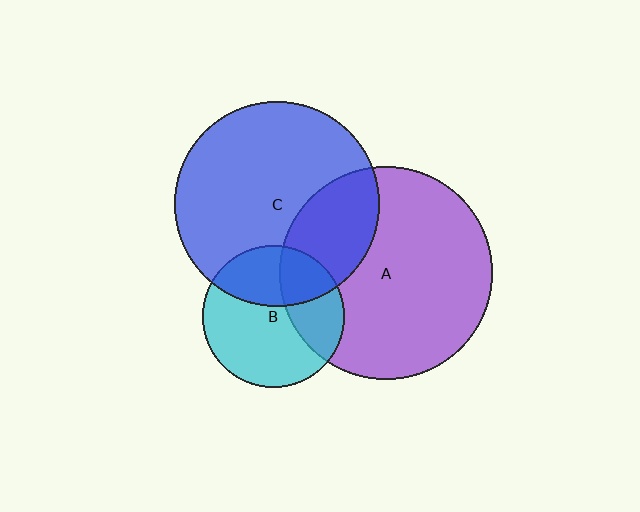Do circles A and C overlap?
Yes.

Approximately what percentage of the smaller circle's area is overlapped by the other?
Approximately 30%.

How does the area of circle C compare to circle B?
Approximately 2.1 times.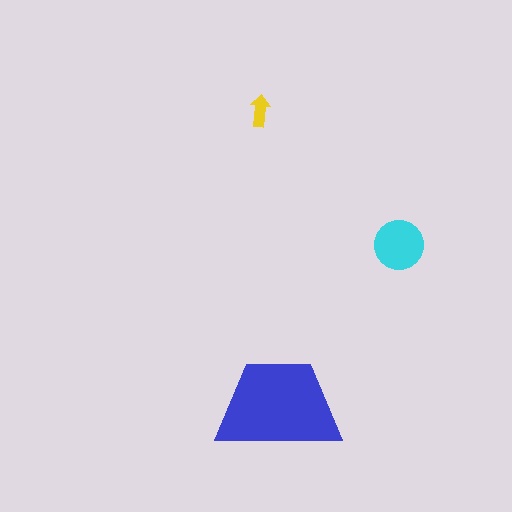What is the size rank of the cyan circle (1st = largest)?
2nd.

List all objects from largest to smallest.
The blue trapezoid, the cyan circle, the yellow arrow.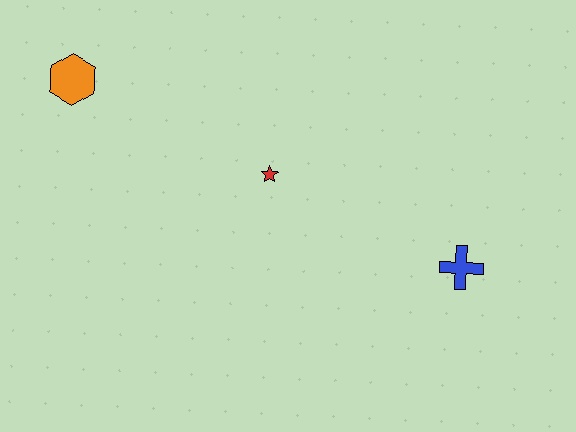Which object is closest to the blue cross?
The red star is closest to the blue cross.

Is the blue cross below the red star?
Yes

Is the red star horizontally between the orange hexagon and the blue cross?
Yes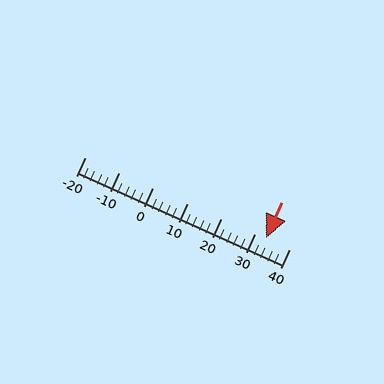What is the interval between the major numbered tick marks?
The major tick marks are spaced 10 units apart.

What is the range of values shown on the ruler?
The ruler shows values from -20 to 40.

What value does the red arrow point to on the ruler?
The red arrow points to approximately 33.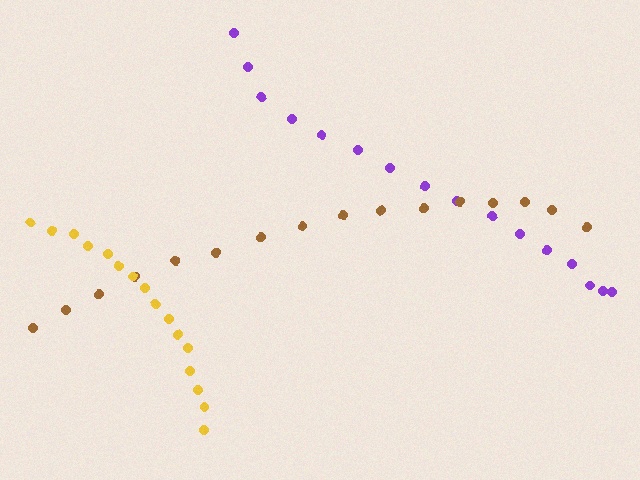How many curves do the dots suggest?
There are 3 distinct paths.